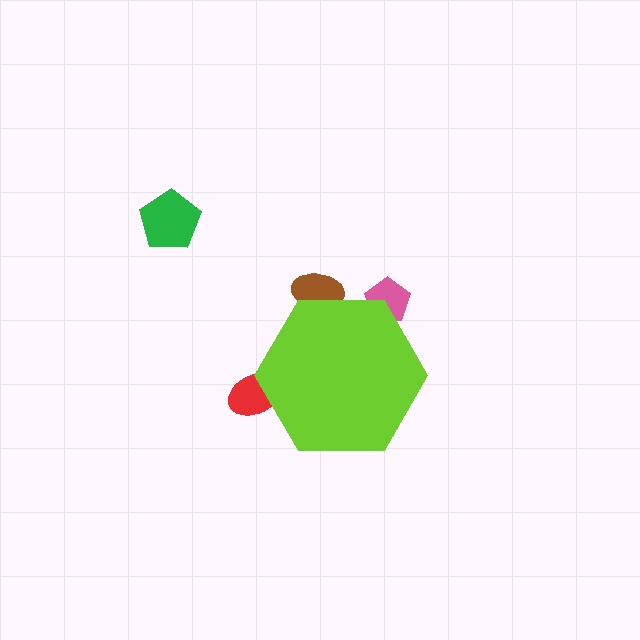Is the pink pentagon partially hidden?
Yes, the pink pentagon is partially hidden behind the lime hexagon.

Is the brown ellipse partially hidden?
Yes, the brown ellipse is partially hidden behind the lime hexagon.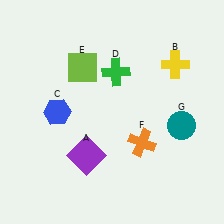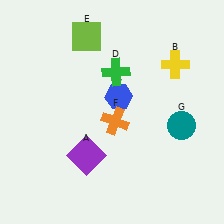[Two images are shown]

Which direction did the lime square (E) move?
The lime square (E) moved up.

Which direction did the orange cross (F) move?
The orange cross (F) moved left.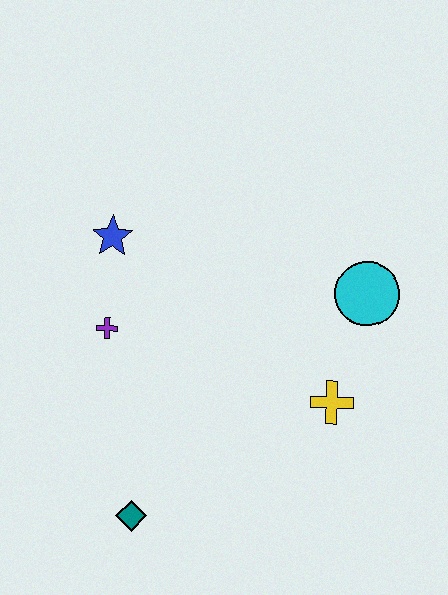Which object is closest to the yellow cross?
The cyan circle is closest to the yellow cross.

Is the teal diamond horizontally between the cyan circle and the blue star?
Yes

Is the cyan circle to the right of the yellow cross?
Yes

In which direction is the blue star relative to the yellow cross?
The blue star is to the left of the yellow cross.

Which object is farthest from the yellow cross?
The blue star is farthest from the yellow cross.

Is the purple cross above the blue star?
No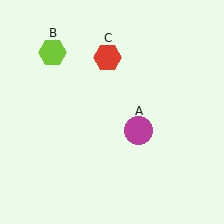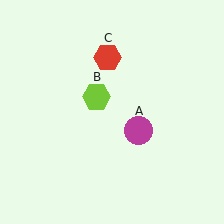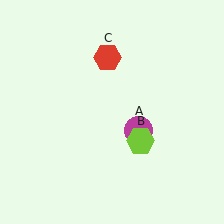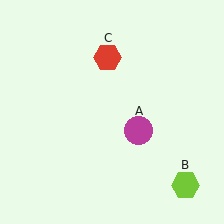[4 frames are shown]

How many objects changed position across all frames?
1 object changed position: lime hexagon (object B).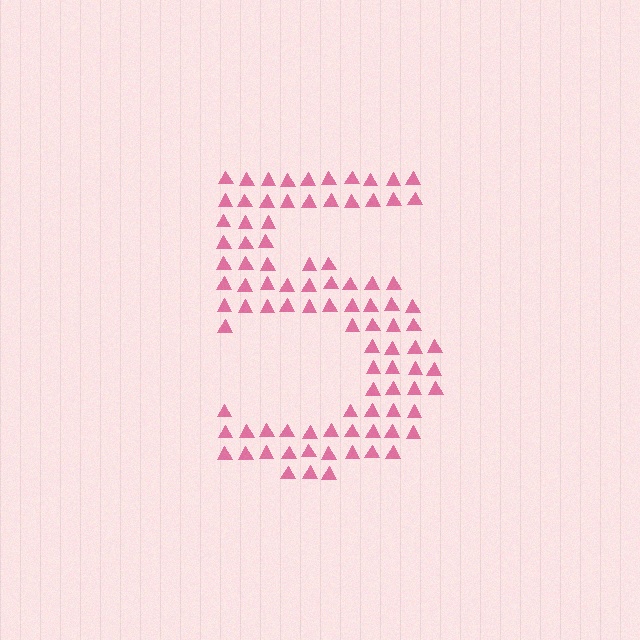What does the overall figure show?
The overall figure shows the digit 5.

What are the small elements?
The small elements are triangles.